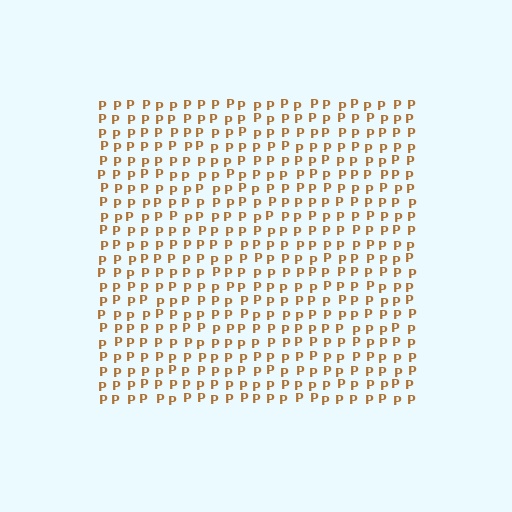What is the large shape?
The large shape is a square.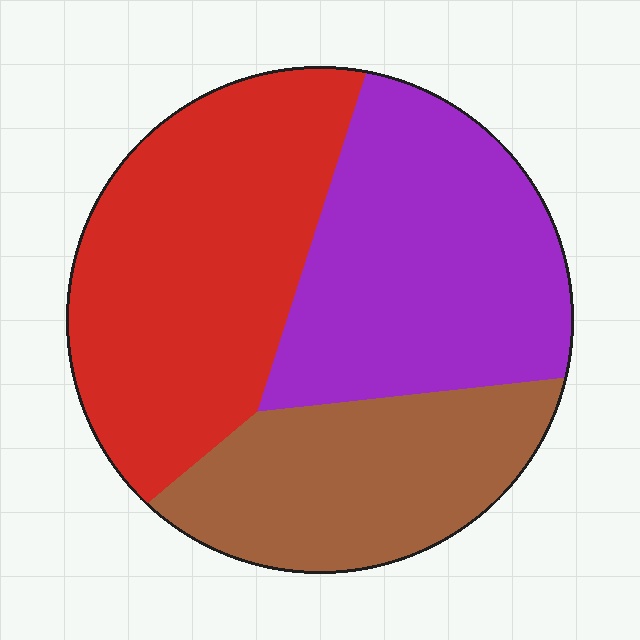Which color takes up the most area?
Red, at roughly 40%.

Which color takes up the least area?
Brown, at roughly 25%.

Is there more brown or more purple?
Purple.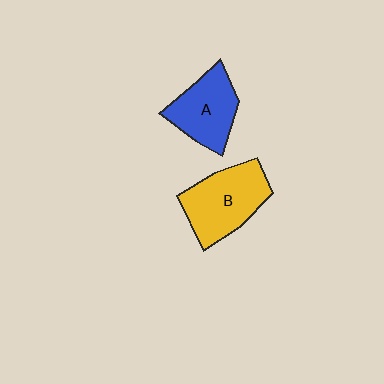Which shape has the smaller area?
Shape A (blue).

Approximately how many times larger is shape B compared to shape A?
Approximately 1.2 times.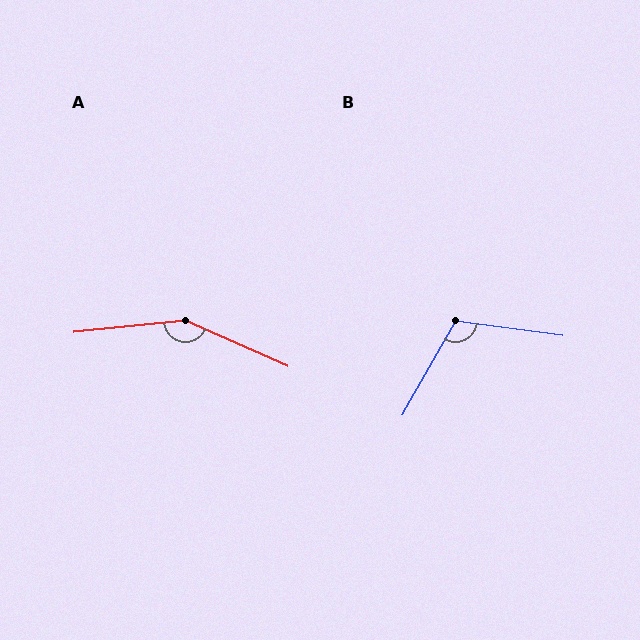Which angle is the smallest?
B, at approximately 112 degrees.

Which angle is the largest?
A, at approximately 150 degrees.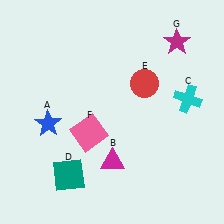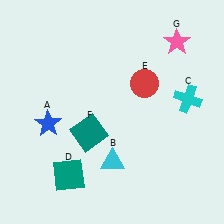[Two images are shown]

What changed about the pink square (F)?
In Image 1, F is pink. In Image 2, it changed to teal.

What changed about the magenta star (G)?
In Image 1, G is magenta. In Image 2, it changed to pink.